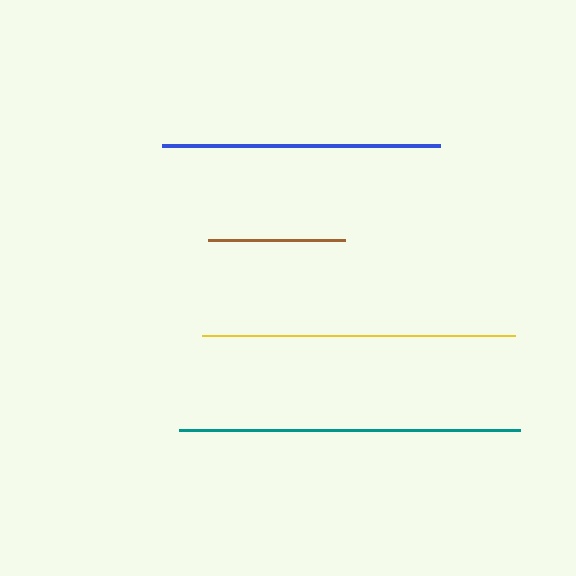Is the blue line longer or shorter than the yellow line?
The yellow line is longer than the blue line.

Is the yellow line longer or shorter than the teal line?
The teal line is longer than the yellow line.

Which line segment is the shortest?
The brown line is the shortest at approximately 137 pixels.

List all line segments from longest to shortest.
From longest to shortest: teal, yellow, blue, brown.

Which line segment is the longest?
The teal line is the longest at approximately 341 pixels.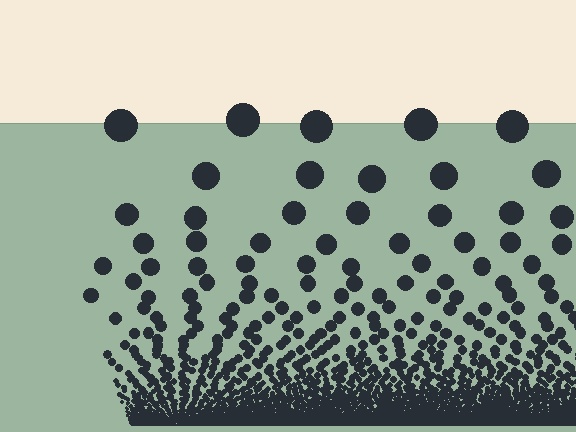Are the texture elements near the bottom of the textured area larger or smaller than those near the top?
Smaller. The gradient is inverted — elements near the bottom are smaller and denser.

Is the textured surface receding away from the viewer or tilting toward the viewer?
The surface appears to tilt toward the viewer. Texture elements get larger and sparser toward the top.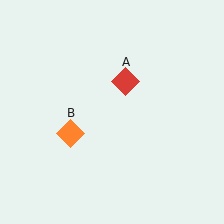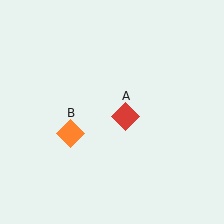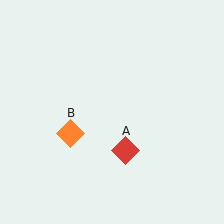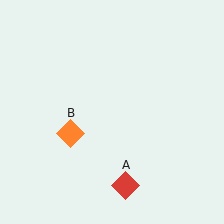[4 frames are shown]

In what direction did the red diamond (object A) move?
The red diamond (object A) moved down.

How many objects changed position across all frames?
1 object changed position: red diamond (object A).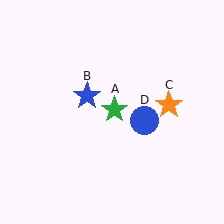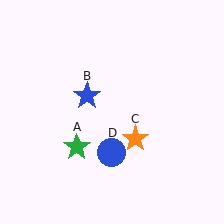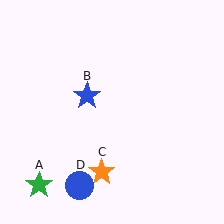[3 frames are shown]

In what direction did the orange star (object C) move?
The orange star (object C) moved down and to the left.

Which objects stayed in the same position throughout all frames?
Blue star (object B) remained stationary.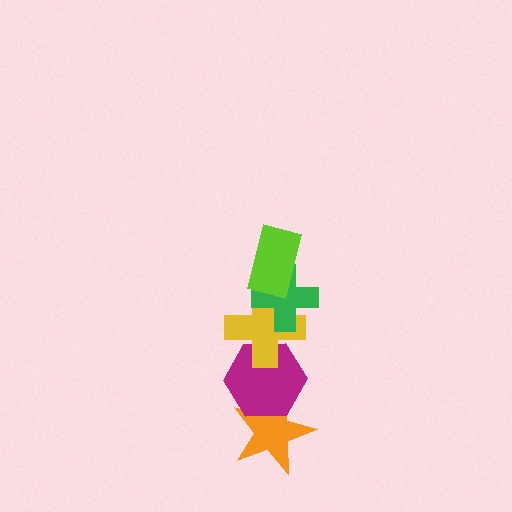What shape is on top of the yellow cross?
The green cross is on top of the yellow cross.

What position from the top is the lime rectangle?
The lime rectangle is 1st from the top.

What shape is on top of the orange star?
The magenta hexagon is on top of the orange star.